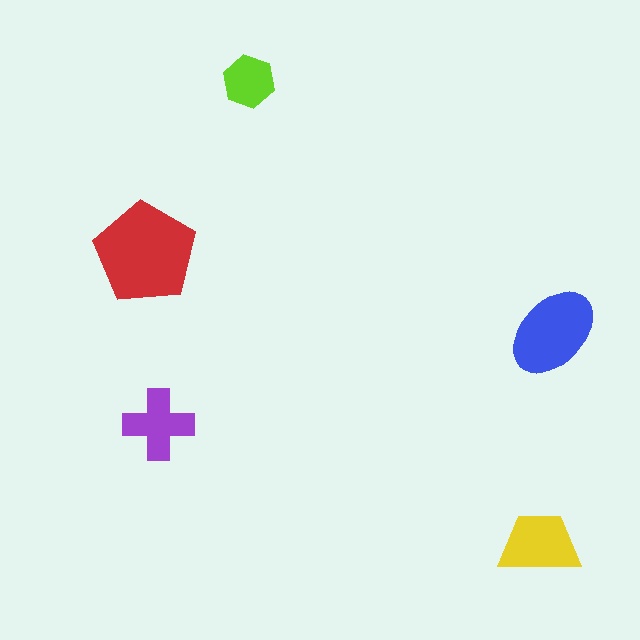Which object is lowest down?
The yellow trapezoid is bottommost.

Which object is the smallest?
The lime hexagon.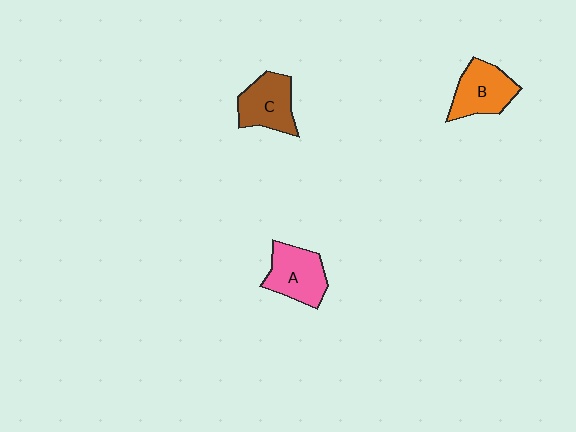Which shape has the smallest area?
Shape C (brown).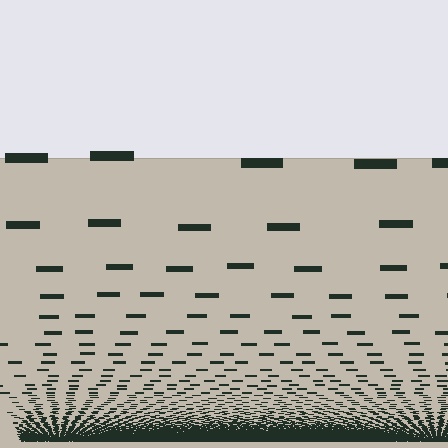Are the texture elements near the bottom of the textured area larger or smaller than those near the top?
Smaller. The gradient is inverted — elements near the bottom are smaller and denser.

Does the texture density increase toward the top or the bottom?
Density increases toward the bottom.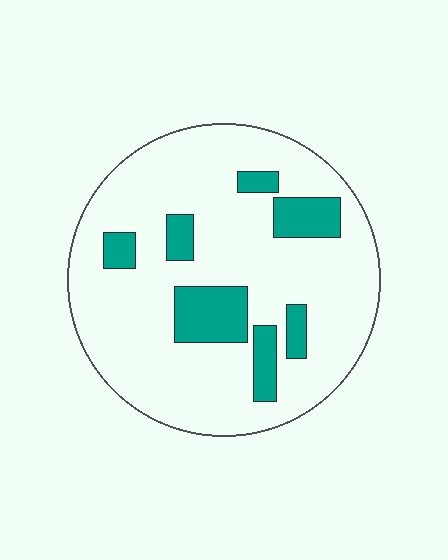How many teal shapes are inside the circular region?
7.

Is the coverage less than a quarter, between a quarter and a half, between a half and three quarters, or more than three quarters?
Less than a quarter.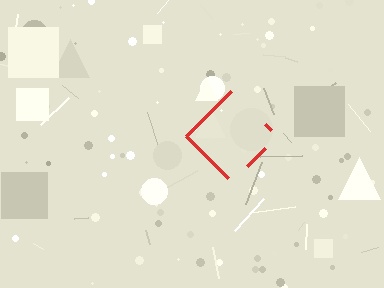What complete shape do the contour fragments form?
The contour fragments form a diamond.